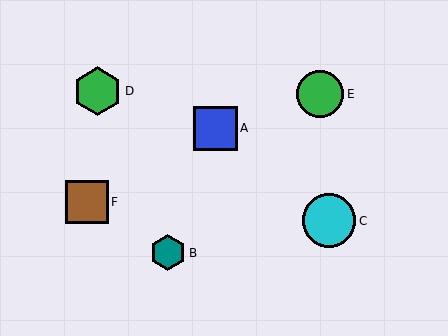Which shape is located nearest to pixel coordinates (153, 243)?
The teal hexagon (labeled B) at (168, 253) is nearest to that location.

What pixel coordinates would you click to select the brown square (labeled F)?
Click at (87, 202) to select the brown square F.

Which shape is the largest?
The cyan circle (labeled C) is the largest.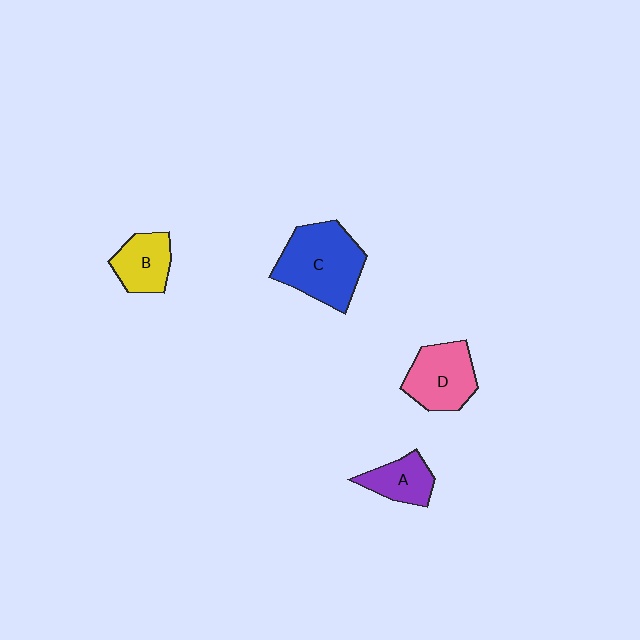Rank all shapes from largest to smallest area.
From largest to smallest: C (blue), D (pink), B (yellow), A (purple).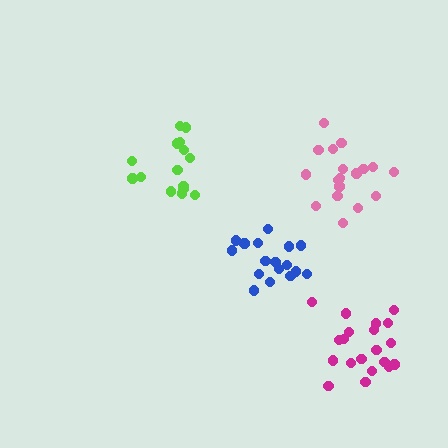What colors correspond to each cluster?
The clusters are colored: pink, lime, magenta, blue.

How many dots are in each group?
Group 1: 18 dots, Group 2: 15 dots, Group 3: 20 dots, Group 4: 17 dots (70 total).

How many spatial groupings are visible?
There are 4 spatial groupings.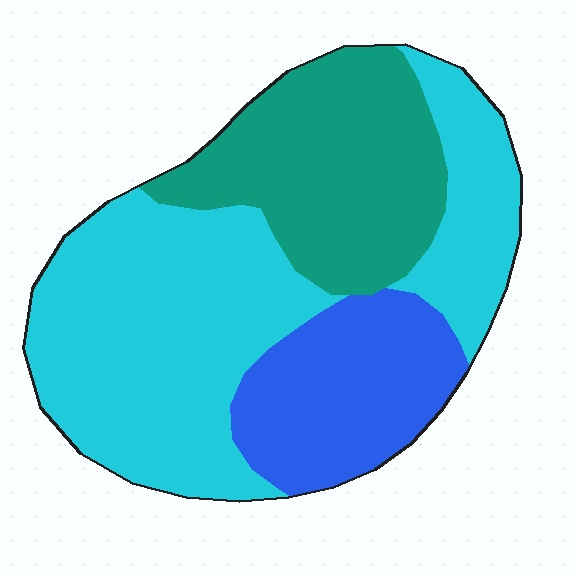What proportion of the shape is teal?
Teal covers about 30% of the shape.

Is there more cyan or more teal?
Cyan.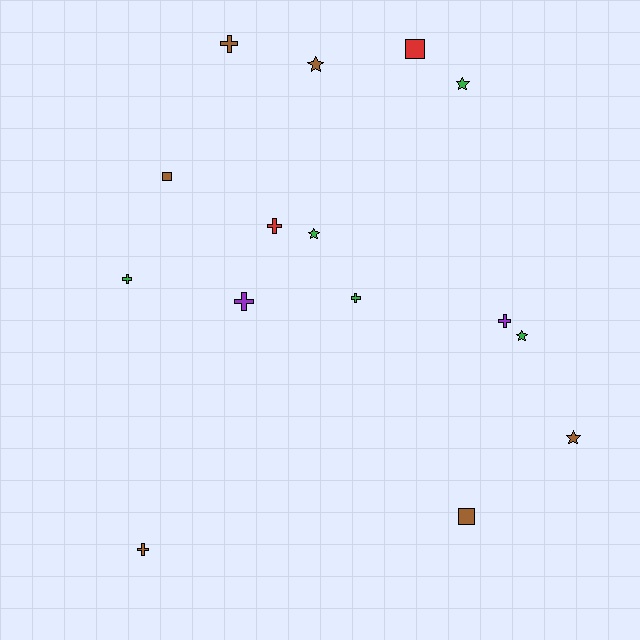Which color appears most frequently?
Brown, with 6 objects.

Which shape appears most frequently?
Cross, with 7 objects.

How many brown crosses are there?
There are 2 brown crosses.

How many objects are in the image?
There are 15 objects.